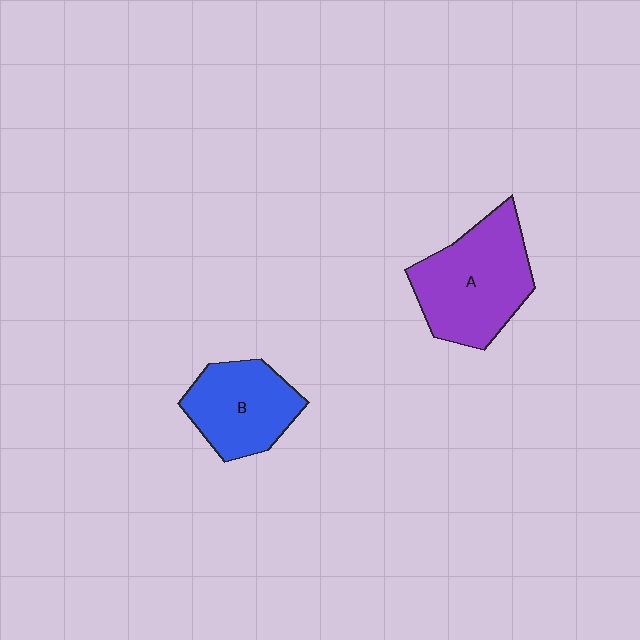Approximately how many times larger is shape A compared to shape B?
Approximately 1.3 times.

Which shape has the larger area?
Shape A (purple).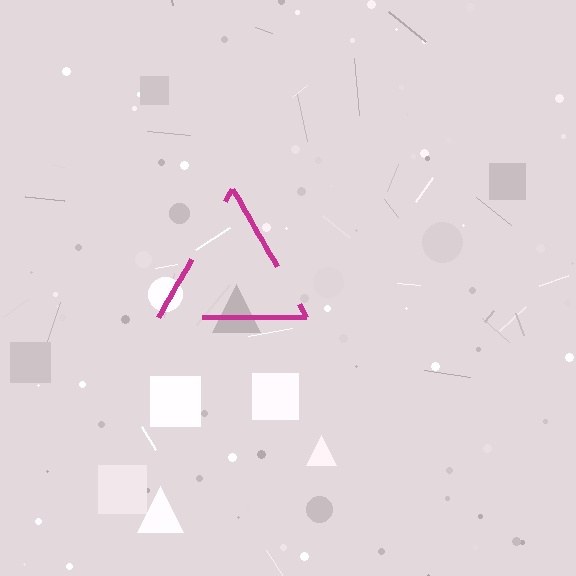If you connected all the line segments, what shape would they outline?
They would outline a triangle.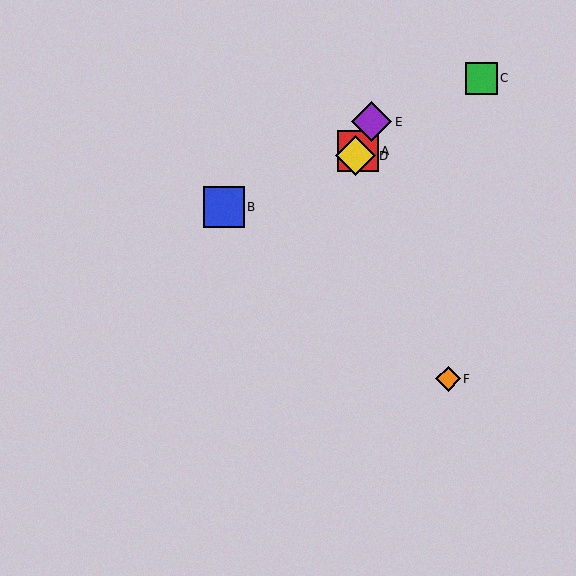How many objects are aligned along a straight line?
3 objects (A, D, E) are aligned along a straight line.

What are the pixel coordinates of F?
Object F is at (448, 379).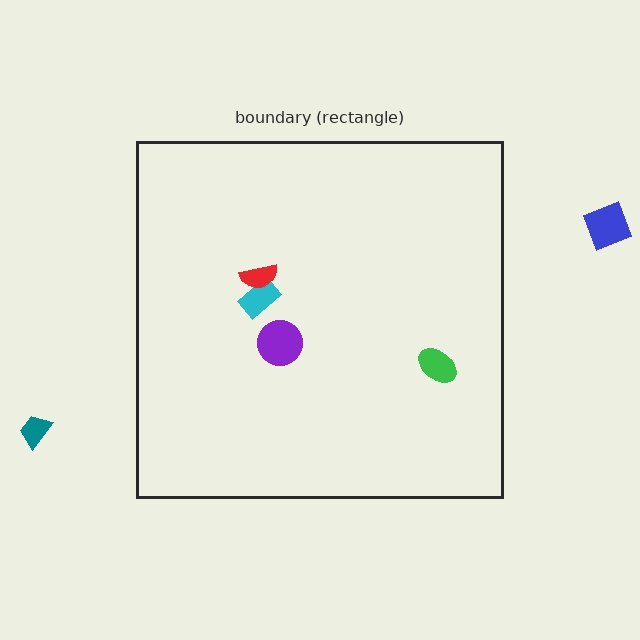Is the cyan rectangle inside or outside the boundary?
Inside.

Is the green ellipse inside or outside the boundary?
Inside.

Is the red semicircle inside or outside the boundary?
Inside.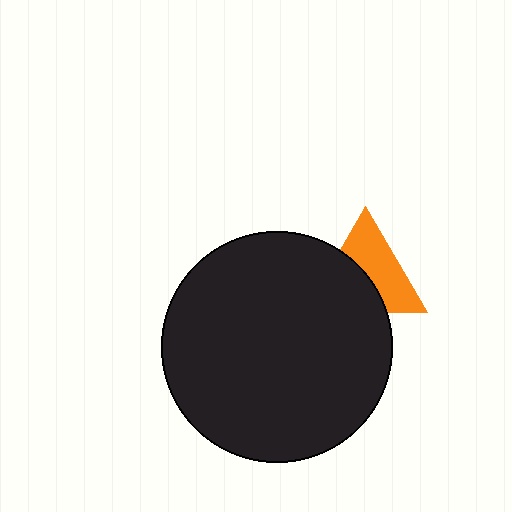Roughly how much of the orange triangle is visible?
About half of it is visible (roughly 55%).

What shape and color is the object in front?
The object in front is a black circle.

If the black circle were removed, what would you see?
You would see the complete orange triangle.